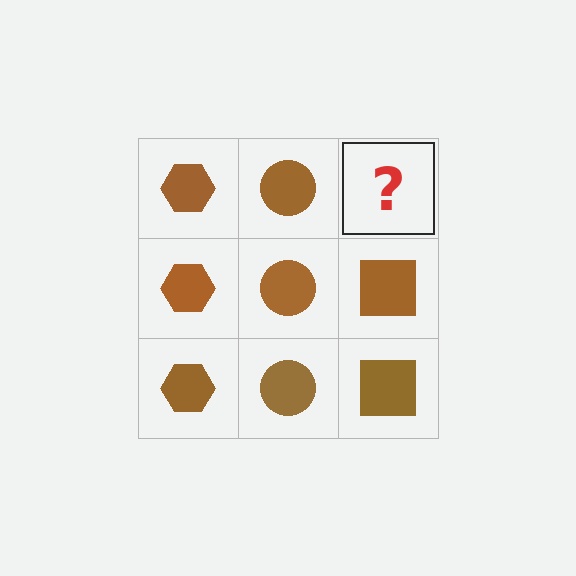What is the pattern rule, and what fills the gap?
The rule is that each column has a consistent shape. The gap should be filled with a brown square.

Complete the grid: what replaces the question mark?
The question mark should be replaced with a brown square.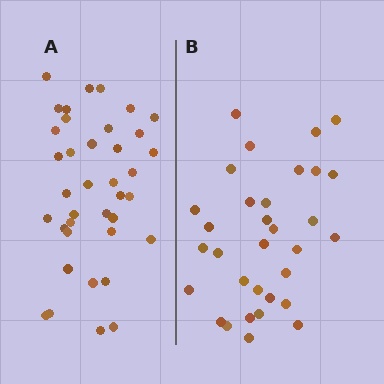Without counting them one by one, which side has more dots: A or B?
Region A (the left region) has more dots.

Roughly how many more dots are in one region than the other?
Region A has about 6 more dots than region B.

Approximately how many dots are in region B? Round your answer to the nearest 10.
About 30 dots. (The exact count is 32, which rounds to 30.)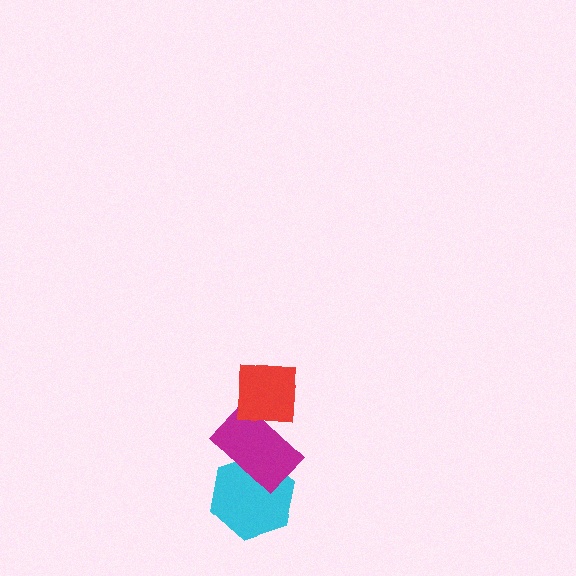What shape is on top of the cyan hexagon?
The magenta rectangle is on top of the cyan hexagon.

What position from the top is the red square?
The red square is 1st from the top.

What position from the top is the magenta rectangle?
The magenta rectangle is 2nd from the top.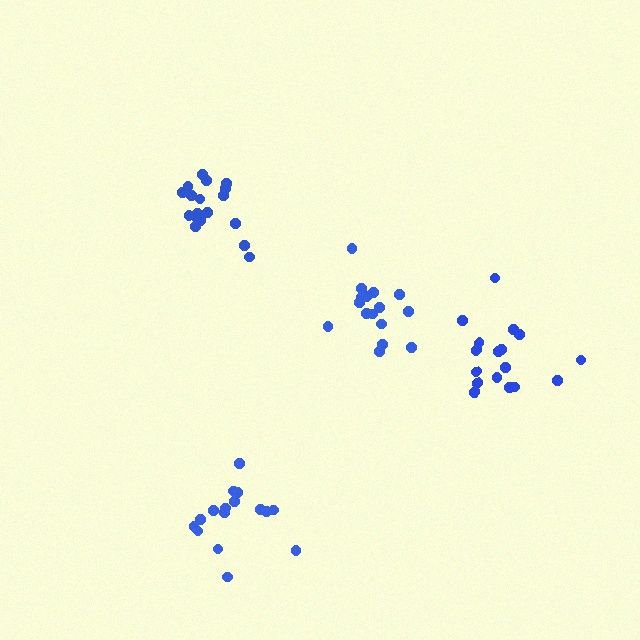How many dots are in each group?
Group 1: 18 dots, Group 2: 16 dots, Group 3: 17 dots, Group 4: 16 dots (67 total).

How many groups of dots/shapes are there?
There are 4 groups.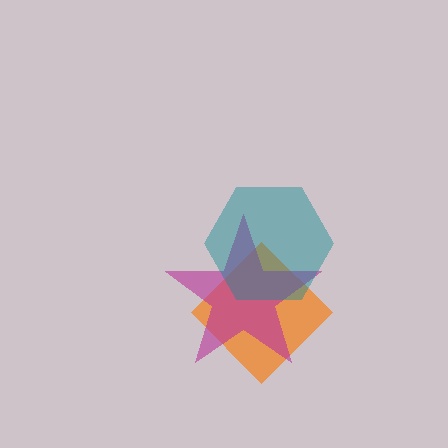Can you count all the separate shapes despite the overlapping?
Yes, there are 3 separate shapes.